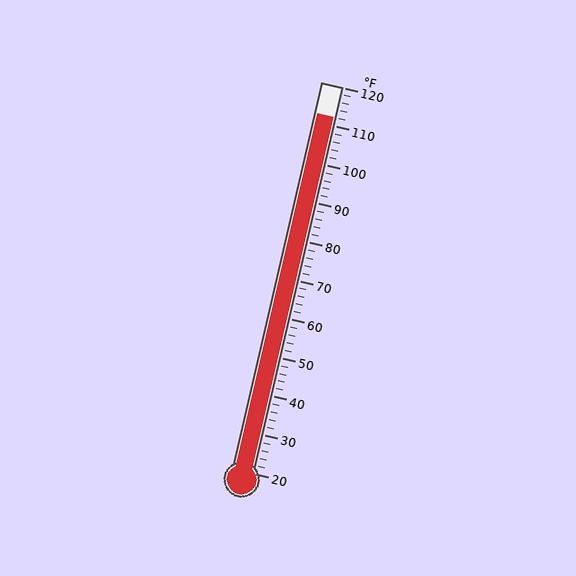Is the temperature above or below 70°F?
The temperature is above 70°F.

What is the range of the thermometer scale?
The thermometer scale ranges from 20°F to 120°F.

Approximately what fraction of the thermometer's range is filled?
The thermometer is filled to approximately 90% of its range.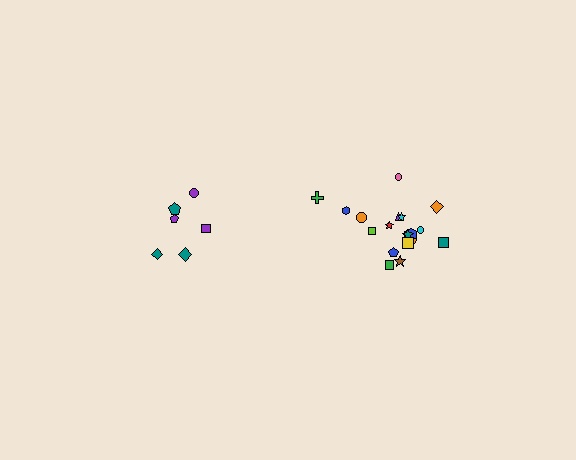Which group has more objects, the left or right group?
The right group.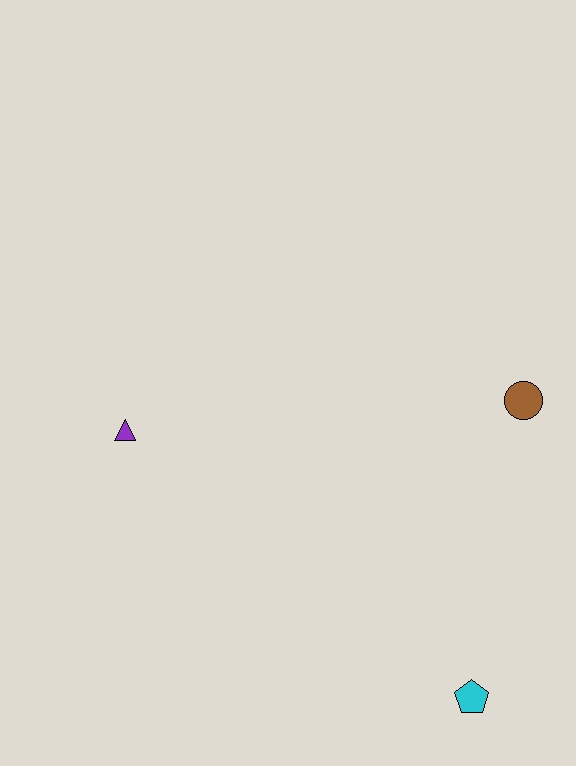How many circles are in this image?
There is 1 circle.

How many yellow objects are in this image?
There are no yellow objects.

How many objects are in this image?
There are 3 objects.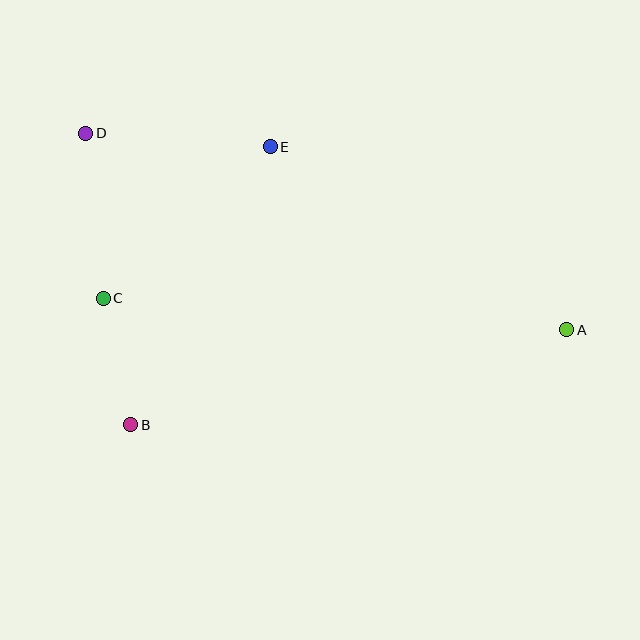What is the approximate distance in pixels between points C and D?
The distance between C and D is approximately 166 pixels.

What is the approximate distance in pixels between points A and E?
The distance between A and E is approximately 348 pixels.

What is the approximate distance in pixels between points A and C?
The distance between A and C is approximately 464 pixels.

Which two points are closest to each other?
Points B and C are closest to each other.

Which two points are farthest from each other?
Points A and D are farthest from each other.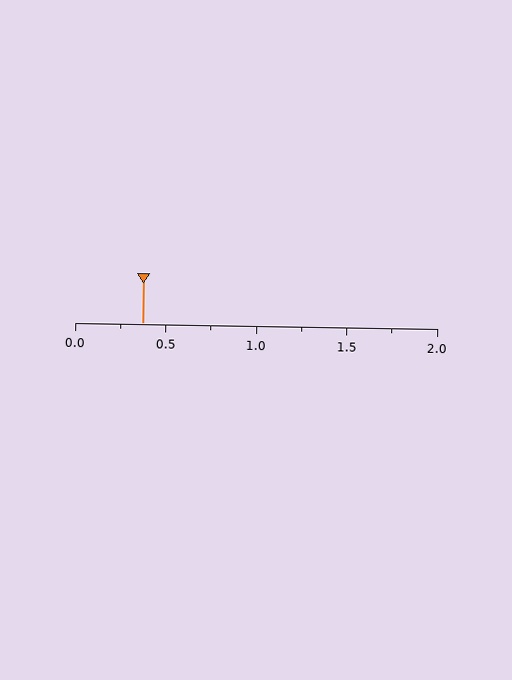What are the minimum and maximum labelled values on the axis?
The axis runs from 0.0 to 2.0.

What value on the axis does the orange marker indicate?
The marker indicates approximately 0.38.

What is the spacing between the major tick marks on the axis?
The major ticks are spaced 0.5 apart.